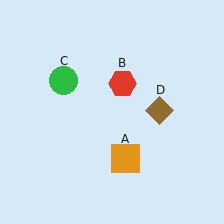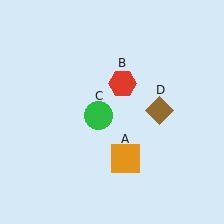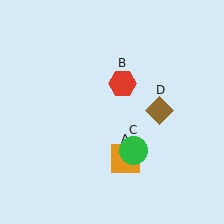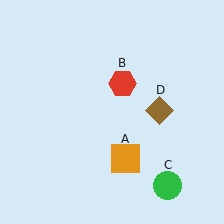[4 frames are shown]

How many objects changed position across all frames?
1 object changed position: green circle (object C).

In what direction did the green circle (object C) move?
The green circle (object C) moved down and to the right.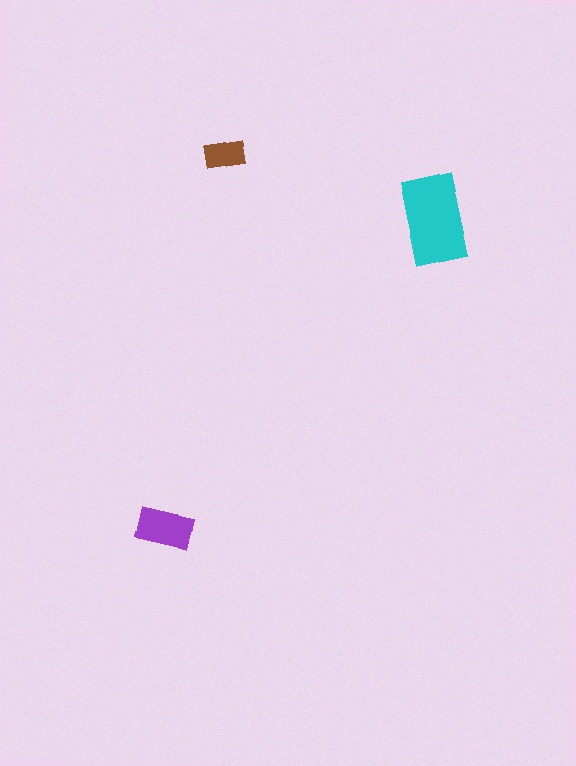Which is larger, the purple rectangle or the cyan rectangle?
The cyan one.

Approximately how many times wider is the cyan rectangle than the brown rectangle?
About 2 times wider.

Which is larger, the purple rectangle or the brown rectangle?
The purple one.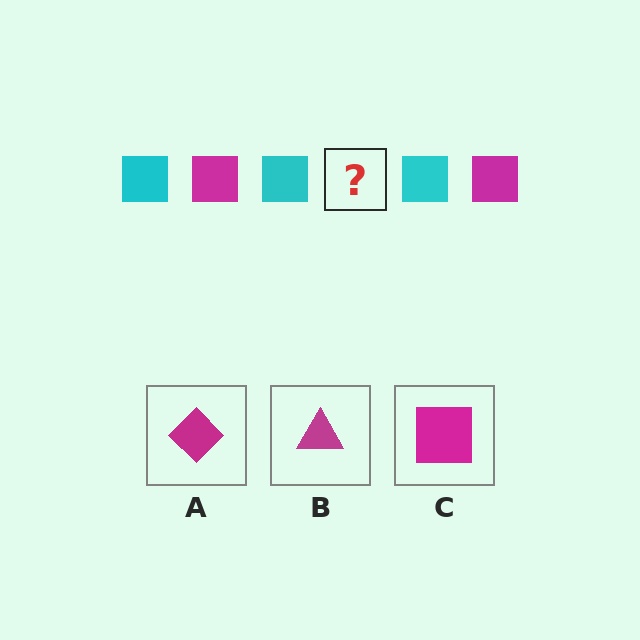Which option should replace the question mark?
Option C.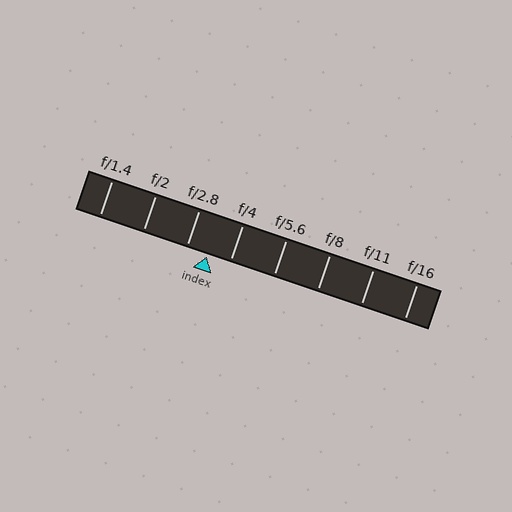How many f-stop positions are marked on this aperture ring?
There are 8 f-stop positions marked.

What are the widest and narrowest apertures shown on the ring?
The widest aperture shown is f/1.4 and the narrowest is f/16.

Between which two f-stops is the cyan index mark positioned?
The index mark is between f/2.8 and f/4.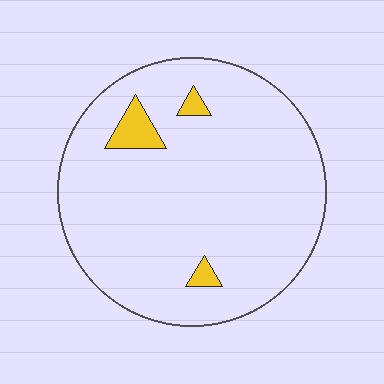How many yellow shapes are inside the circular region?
3.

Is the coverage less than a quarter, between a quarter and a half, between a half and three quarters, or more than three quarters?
Less than a quarter.